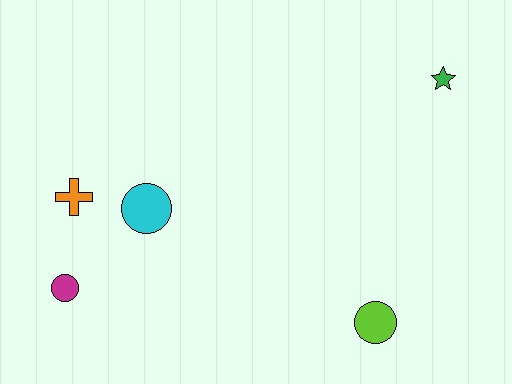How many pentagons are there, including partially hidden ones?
There are no pentagons.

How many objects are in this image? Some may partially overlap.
There are 5 objects.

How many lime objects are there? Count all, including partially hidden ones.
There is 1 lime object.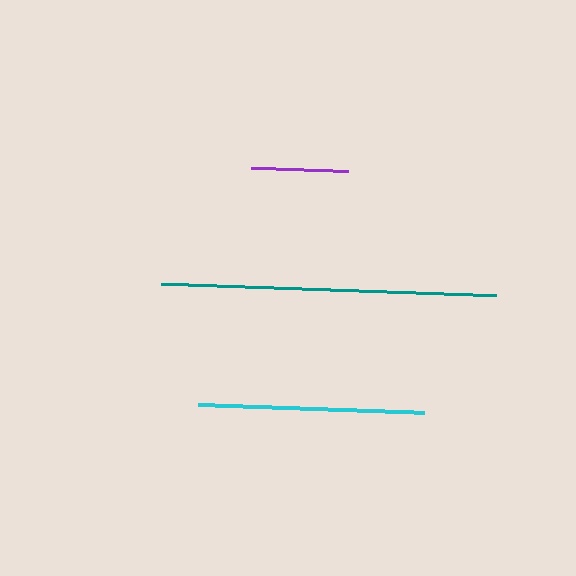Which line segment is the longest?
The teal line is the longest at approximately 336 pixels.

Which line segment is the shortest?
The purple line is the shortest at approximately 97 pixels.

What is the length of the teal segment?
The teal segment is approximately 336 pixels long.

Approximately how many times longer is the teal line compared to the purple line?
The teal line is approximately 3.5 times the length of the purple line.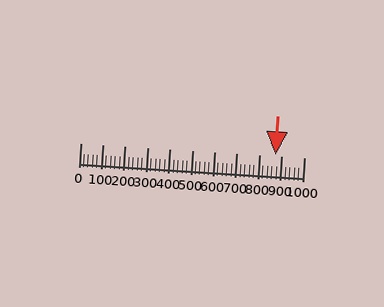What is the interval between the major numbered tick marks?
The major tick marks are spaced 100 units apart.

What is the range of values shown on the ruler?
The ruler shows values from 0 to 1000.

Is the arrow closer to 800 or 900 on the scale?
The arrow is closer to 900.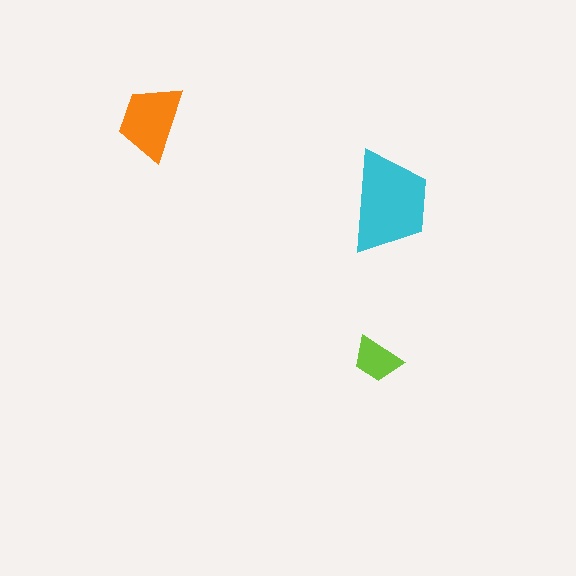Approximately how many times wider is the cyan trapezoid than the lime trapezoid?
About 2 times wider.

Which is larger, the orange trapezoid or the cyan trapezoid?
The cyan one.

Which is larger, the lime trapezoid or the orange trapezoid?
The orange one.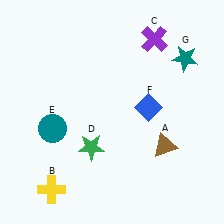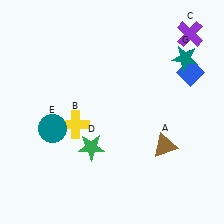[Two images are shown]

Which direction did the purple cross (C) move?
The purple cross (C) moved right.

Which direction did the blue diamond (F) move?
The blue diamond (F) moved right.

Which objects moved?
The objects that moved are: the yellow cross (B), the purple cross (C), the blue diamond (F).